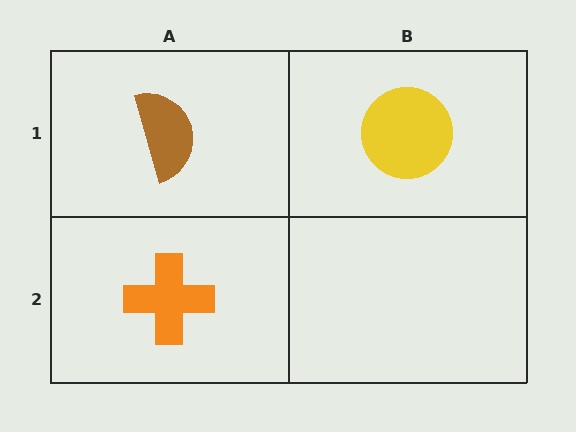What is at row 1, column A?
A brown semicircle.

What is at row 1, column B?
A yellow circle.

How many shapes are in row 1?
2 shapes.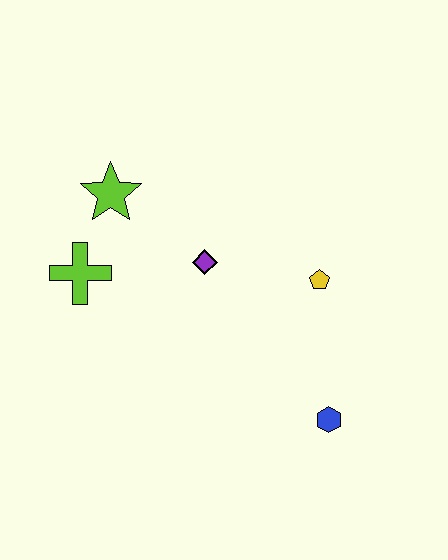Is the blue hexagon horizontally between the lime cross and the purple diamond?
No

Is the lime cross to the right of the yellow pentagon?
No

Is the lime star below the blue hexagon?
No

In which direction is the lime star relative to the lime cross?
The lime star is above the lime cross.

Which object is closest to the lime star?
The lime cross is closest to the lime star.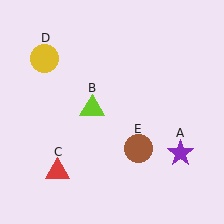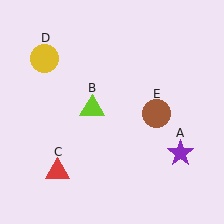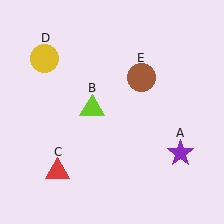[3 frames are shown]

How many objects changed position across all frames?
1 object changed position: brown circle (object E).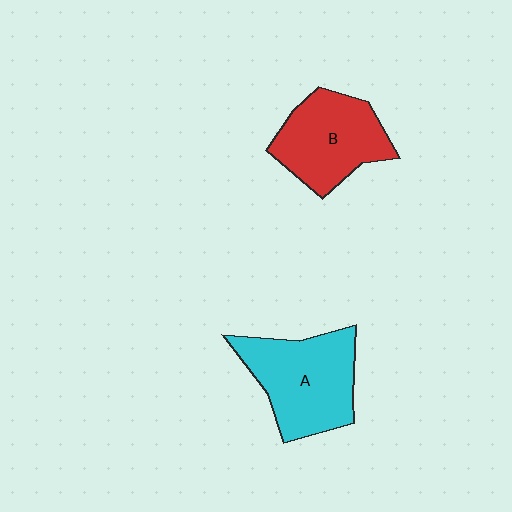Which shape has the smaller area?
Shape B (red).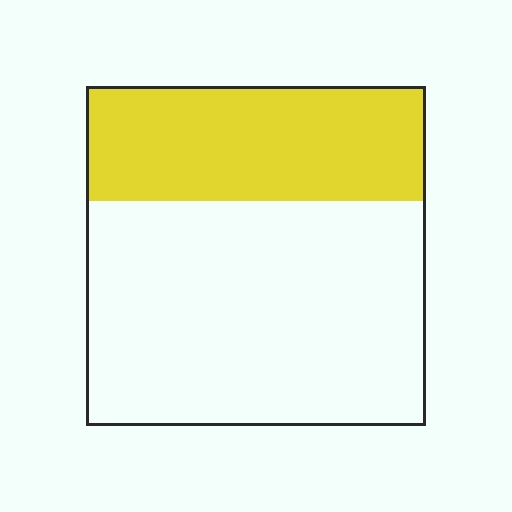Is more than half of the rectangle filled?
No.